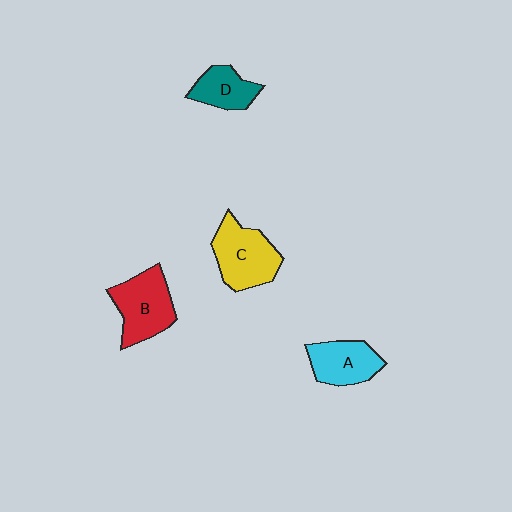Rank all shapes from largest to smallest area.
From largest to smallest: C (yellow), B (red), A (cyan), D (teal).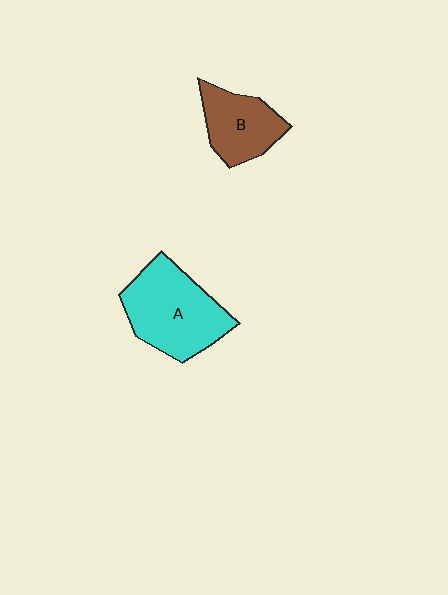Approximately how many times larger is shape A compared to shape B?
Approximately 1.5 times.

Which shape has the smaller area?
Shape B (brown).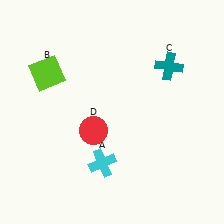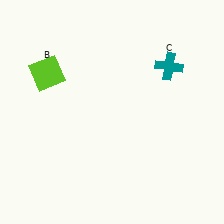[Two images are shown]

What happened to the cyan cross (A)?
The cyan cross (A) was removed in Image 2. It was in the bottom-left area of Image 1.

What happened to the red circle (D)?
The red circle (D) was removed in Image 2. It was in the bottom-left area of Image 1.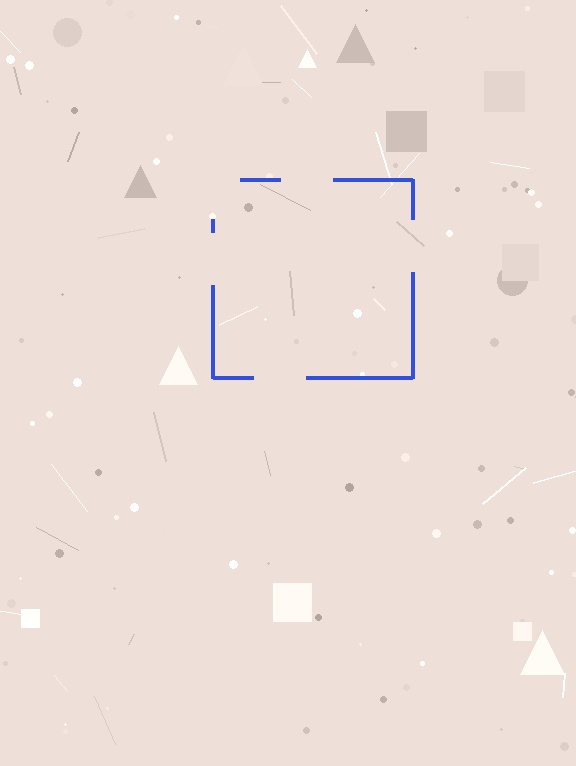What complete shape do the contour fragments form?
The contour fragments form a square.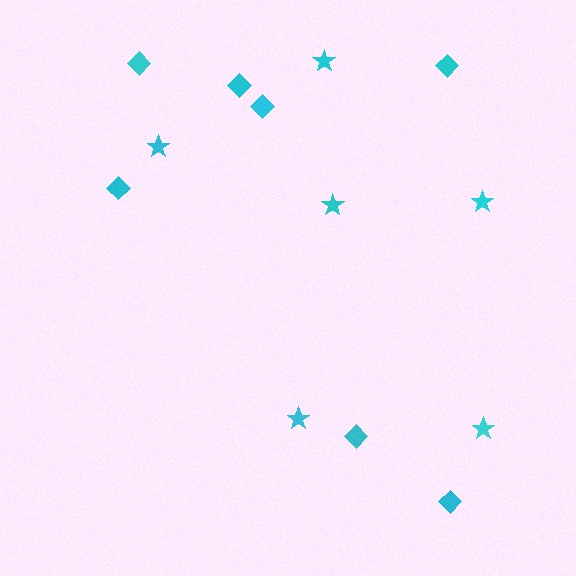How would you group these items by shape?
There are 2 groups: one group of stars (6) and one group of diamonds (7).